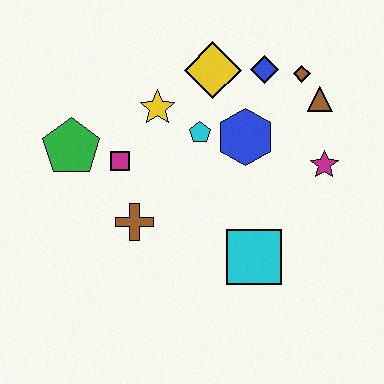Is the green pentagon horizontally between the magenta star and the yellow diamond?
No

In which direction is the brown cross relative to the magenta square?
The brown cross is below the magenta square.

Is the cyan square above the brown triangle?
No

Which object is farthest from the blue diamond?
The green pentagon is farthest from the blue diamond.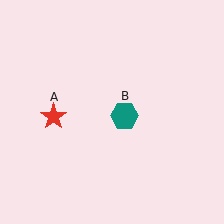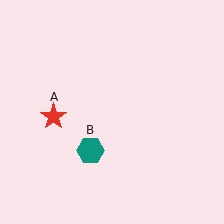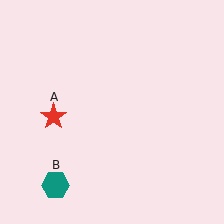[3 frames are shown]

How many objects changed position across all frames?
1 object changed position: teal hexagon (object B).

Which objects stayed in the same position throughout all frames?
Red star (object A) remained stationary.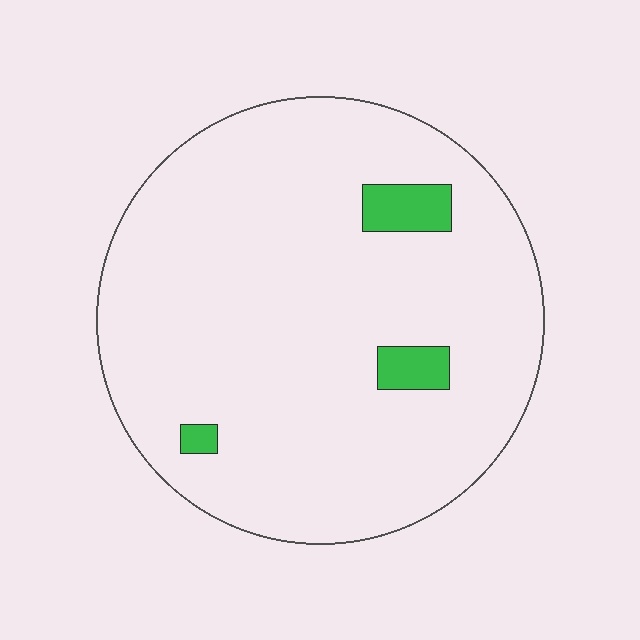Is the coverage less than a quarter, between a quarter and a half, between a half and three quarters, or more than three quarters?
Less than a quarter.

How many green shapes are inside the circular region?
3.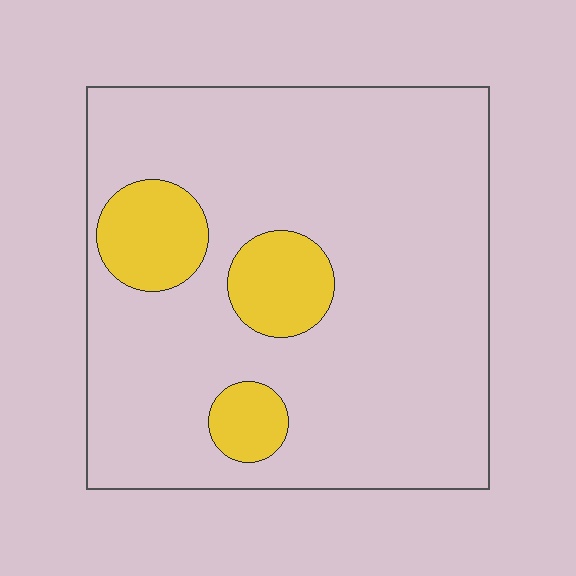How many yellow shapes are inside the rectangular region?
3.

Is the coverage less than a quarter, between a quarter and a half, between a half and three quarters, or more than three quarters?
Less than a quarter.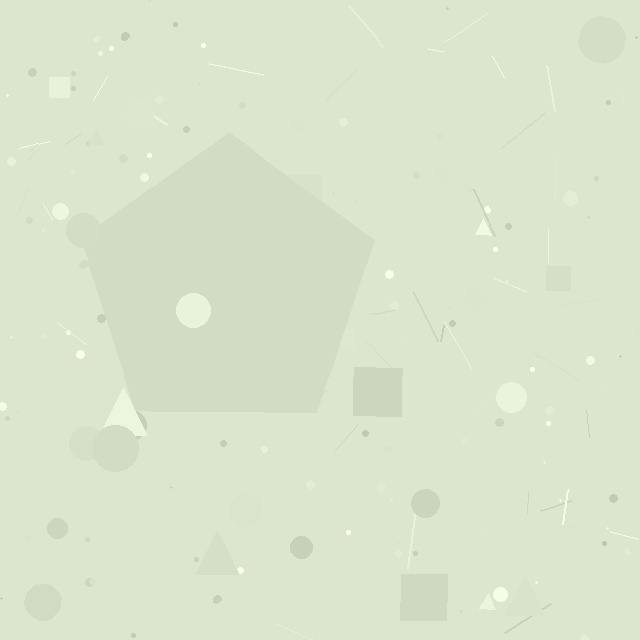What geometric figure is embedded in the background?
A pentagon is embedded in the background.